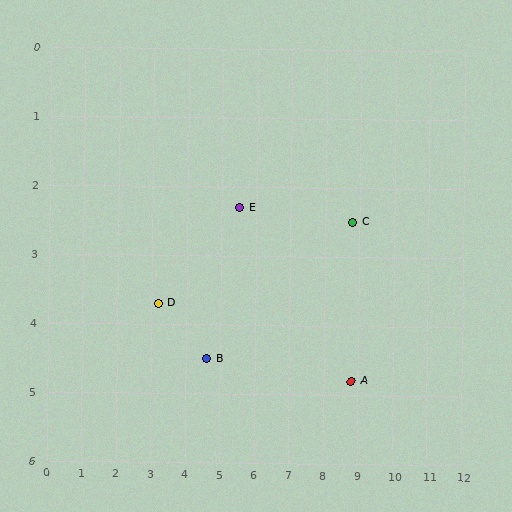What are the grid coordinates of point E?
Point E is at approximately (5.5, 2.3).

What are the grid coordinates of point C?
Point C is at approximately (8.8, 2.5).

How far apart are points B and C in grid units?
Points B and C are about 4.7 grid units apart.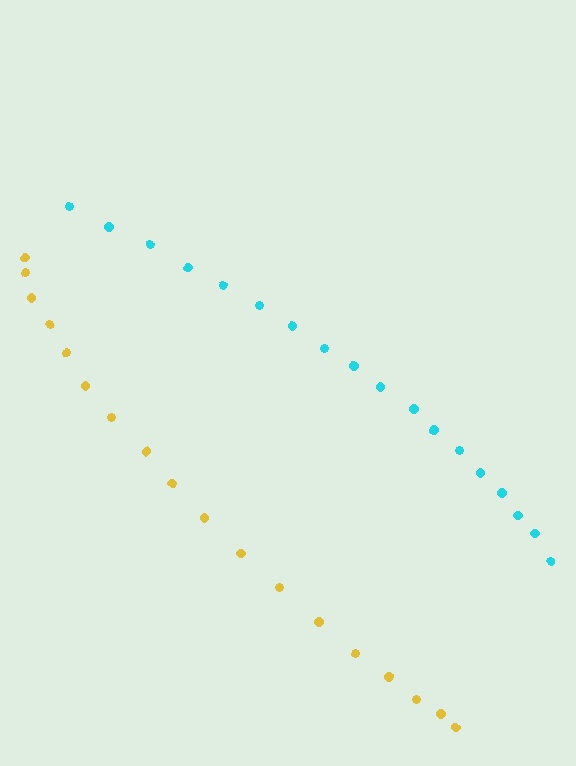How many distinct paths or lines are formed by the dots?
There are 2 distinct paths.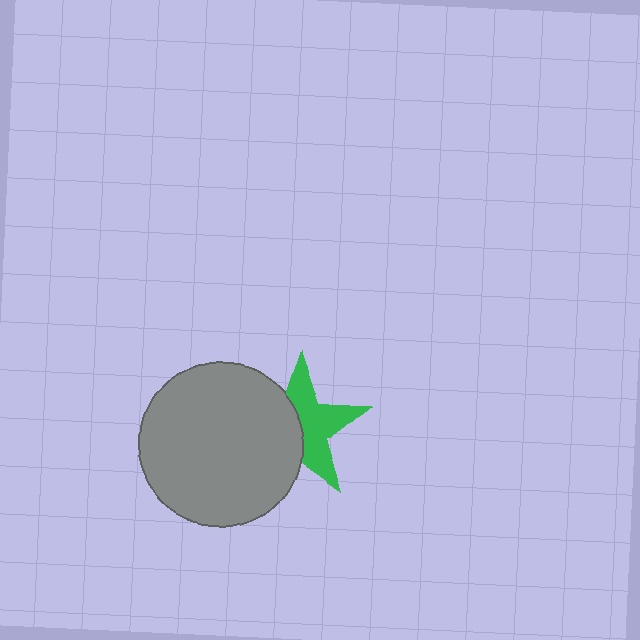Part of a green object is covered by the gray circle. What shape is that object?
It is a star.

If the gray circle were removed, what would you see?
You would see the complete green star.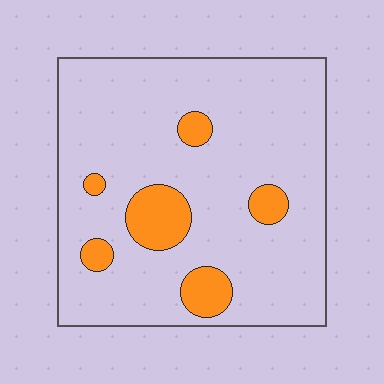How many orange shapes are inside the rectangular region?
6.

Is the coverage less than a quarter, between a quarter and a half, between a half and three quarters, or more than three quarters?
Less than a quarter.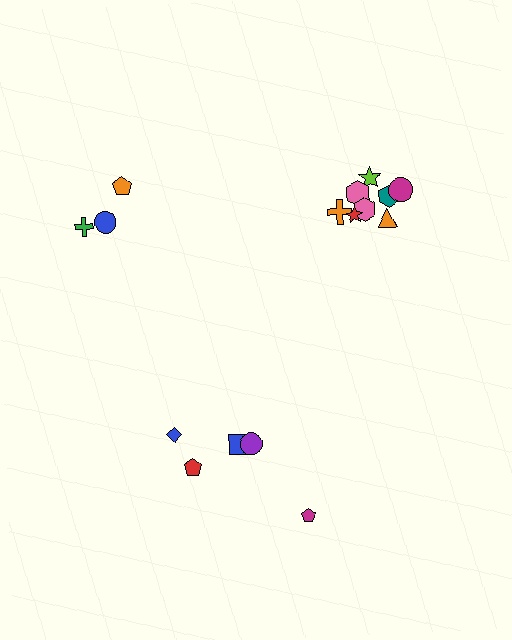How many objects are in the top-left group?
There are 3 objects.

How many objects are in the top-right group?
There are 8 objects.